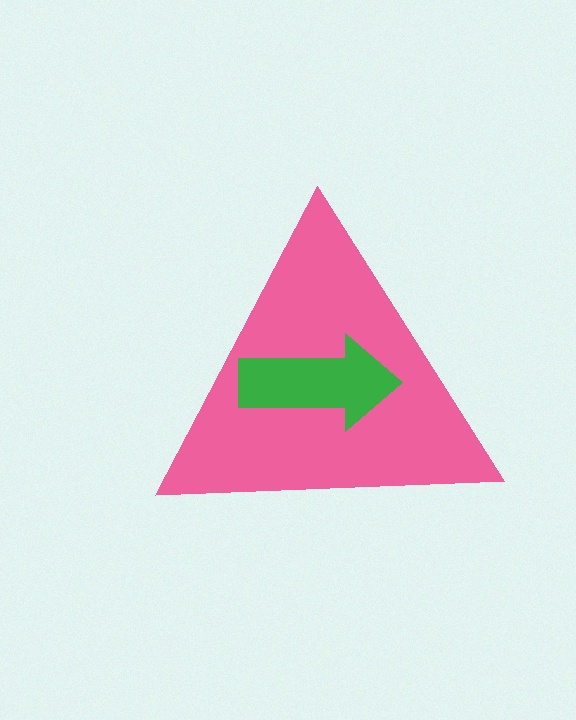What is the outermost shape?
The pink triangle.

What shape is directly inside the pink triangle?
The green arrow.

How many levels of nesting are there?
2.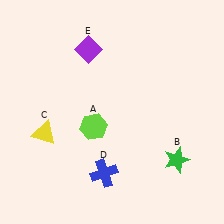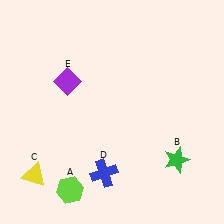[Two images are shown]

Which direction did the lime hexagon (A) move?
The lime hexagon (A) moved down.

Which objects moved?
The objects that moved are: the lime hexagon (A), the yellow triangle (C), the purple diamond (E).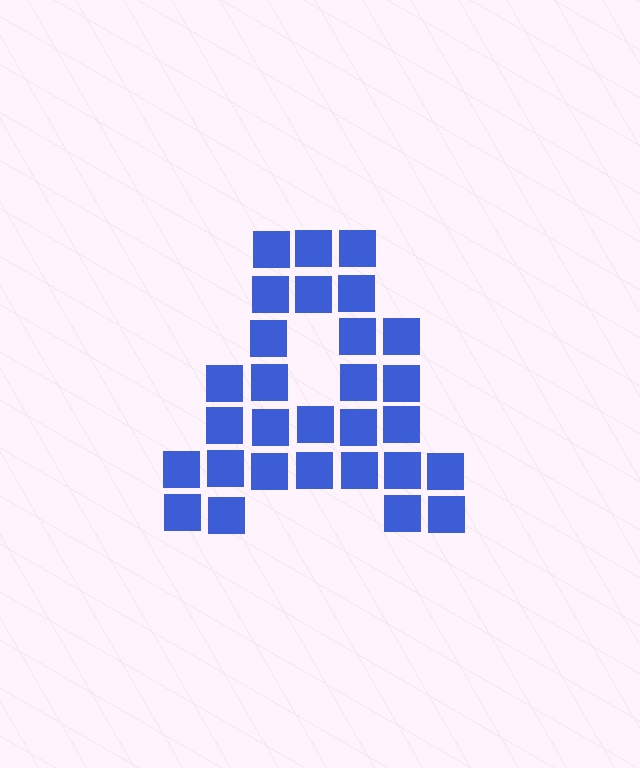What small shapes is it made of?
It is made of small squares.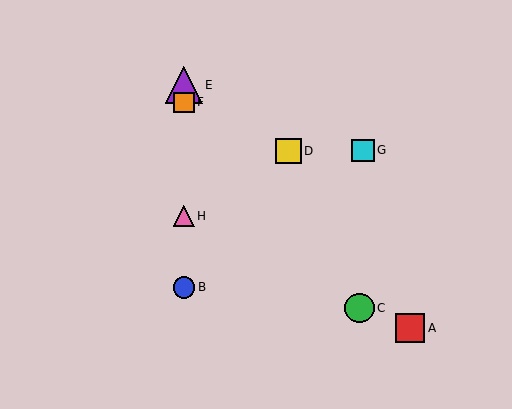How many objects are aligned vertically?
4 objects (B, E, F, H) are aligned vertically.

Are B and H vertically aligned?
Yes, both are at x≈184.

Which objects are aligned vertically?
Objects B, E, F, H are aligned vertically.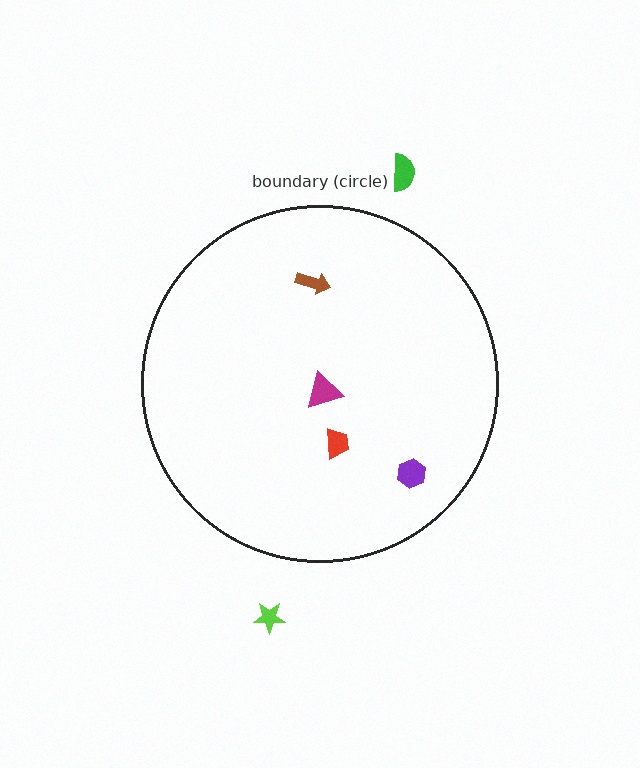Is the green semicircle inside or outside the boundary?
Outside.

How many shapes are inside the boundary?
4 inside, 2 outside.